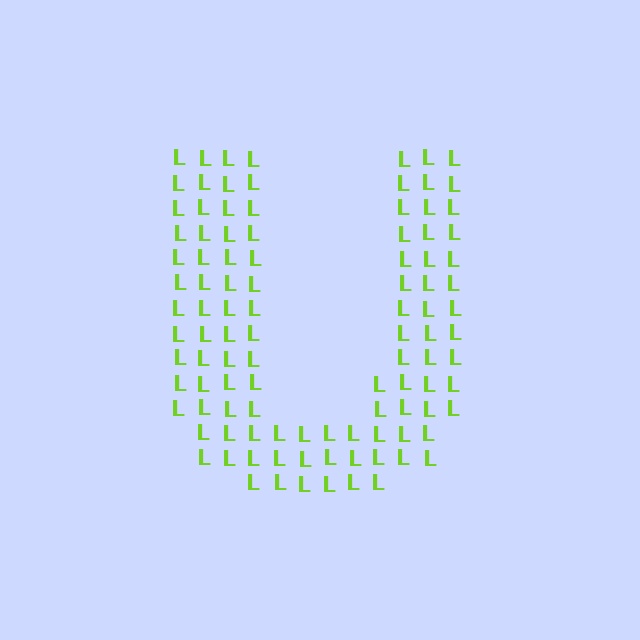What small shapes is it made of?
It is made of small letter L's.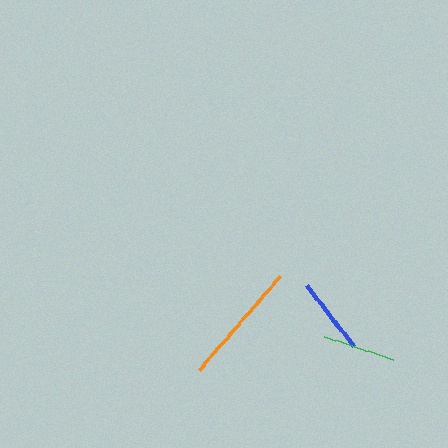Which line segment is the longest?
The orange line is the longest at approximately 124 pixels.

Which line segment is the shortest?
The green line is the shortest at approximately 73 pixels.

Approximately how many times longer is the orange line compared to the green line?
The orange line is approximately 1.7 times the length of the green line.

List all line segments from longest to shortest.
From longest to shortest: orange, blue, green.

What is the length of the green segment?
The green segment is approximately 73 pixels long.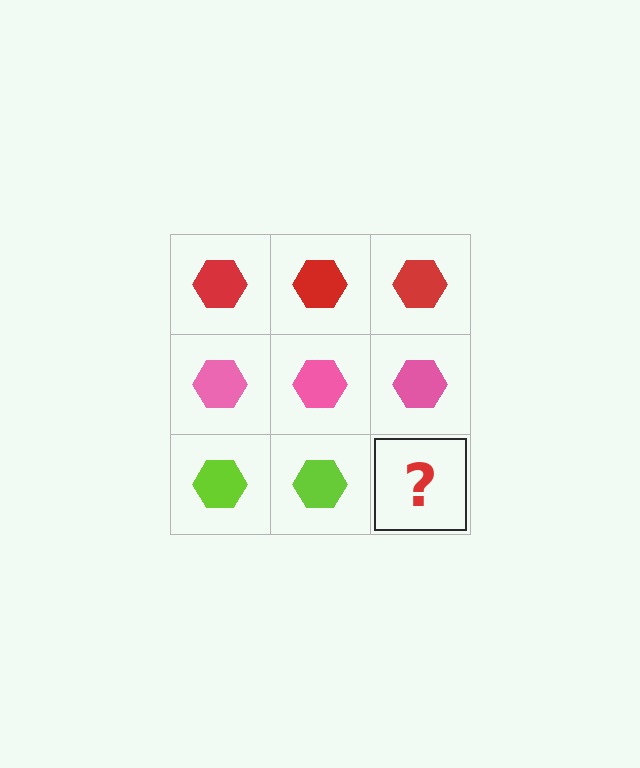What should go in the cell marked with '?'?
The missing cell should contain a lime hexagon.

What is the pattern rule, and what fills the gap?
The rule is that each row has a consistent color. The gap should be filled with a lime hexagon.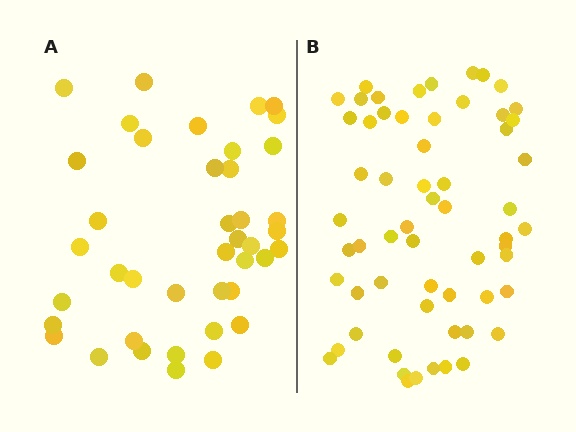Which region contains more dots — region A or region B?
Region B (the right region) has more dots.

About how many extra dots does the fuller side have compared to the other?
Region B has approximately 20 more dots than region A.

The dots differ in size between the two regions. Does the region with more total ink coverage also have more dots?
No. Region A has more total ink coverage because its dots are larger, but region B actually contains more individual dots. Total area can be misleading — the number of items is what matters here.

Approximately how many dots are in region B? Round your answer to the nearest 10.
About 60 dots.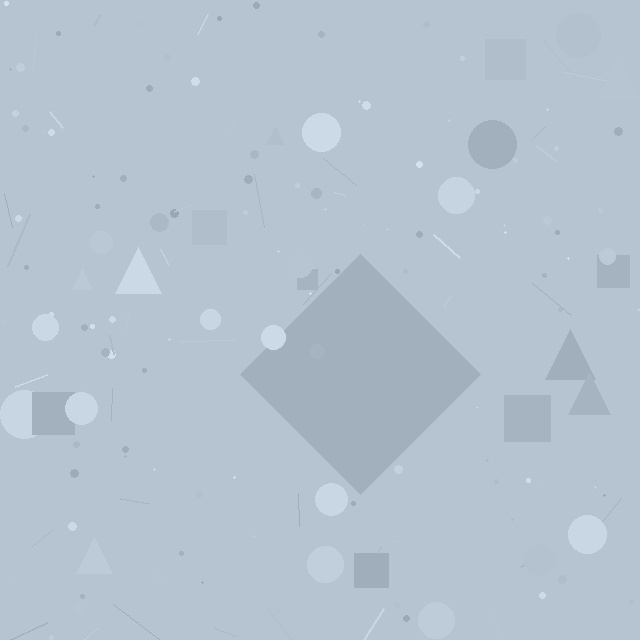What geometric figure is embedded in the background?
A diamond is embedded in the background.